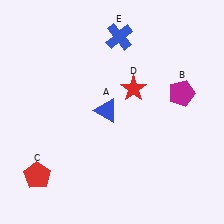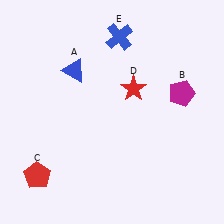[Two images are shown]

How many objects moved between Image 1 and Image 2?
1 object moved between the two images.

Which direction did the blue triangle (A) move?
The blue triangle (A) moved up.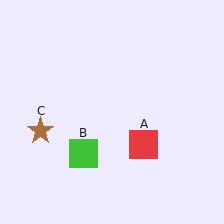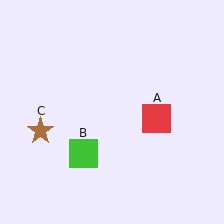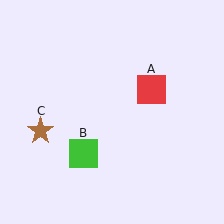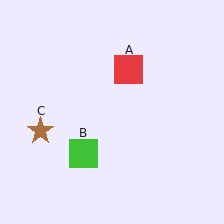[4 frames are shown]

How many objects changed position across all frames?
1 object changed position: red square (object A).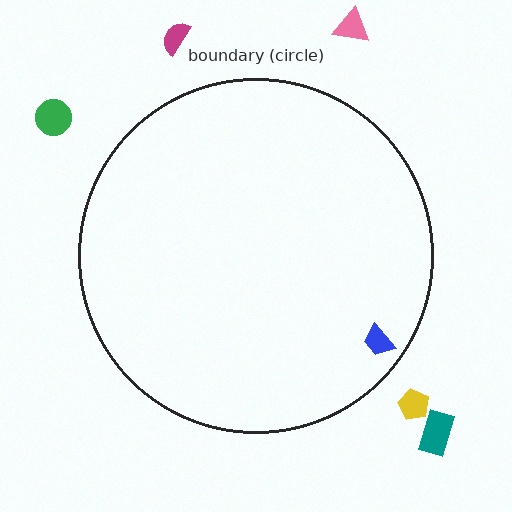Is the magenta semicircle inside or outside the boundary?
Outside.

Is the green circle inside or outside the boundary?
Outside.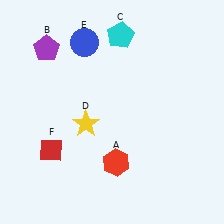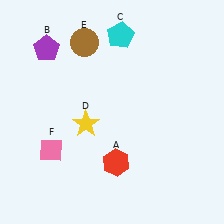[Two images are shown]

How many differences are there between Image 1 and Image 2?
There are 2 differences between the two images.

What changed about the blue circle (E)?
In Image 1, E is blue. In Image 2, it changed to brown.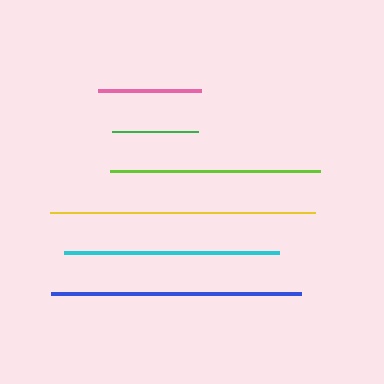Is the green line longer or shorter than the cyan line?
The cyan line is longer than the green line.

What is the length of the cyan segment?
The cyan segment is approximately 216 pixels long.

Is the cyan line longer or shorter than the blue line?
The blue line is longer than the cyan line.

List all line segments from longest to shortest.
From longest to shortest: yellow, blue, cyan, lime, pink, green.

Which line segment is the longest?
The yellow line is the longest at approximately 265 pixels.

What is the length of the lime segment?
The lime segment is approximately 210 pixels long.